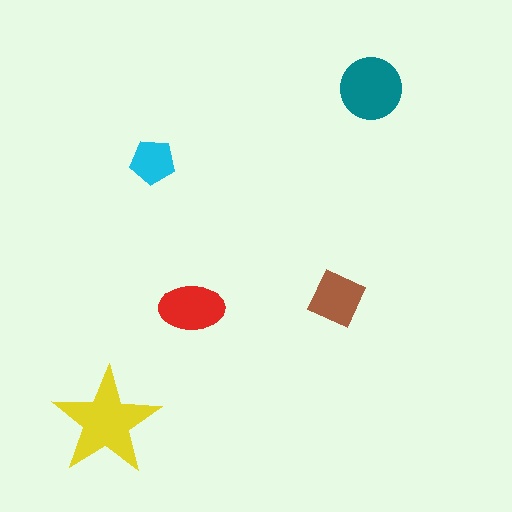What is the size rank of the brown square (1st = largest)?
4th.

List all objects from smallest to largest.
The cyan pentagon, the brown square, the red ellipse, the teal circle, the yellow star.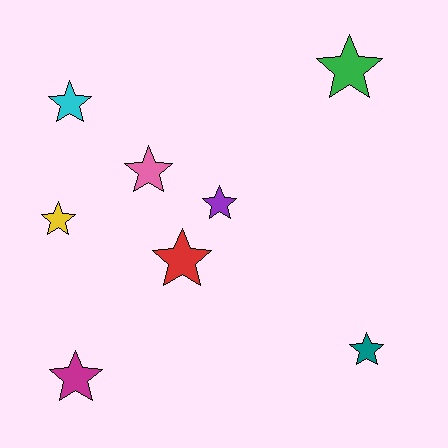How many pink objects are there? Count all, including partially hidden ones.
There is 1 pink object.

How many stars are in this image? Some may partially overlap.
There are 8 stars.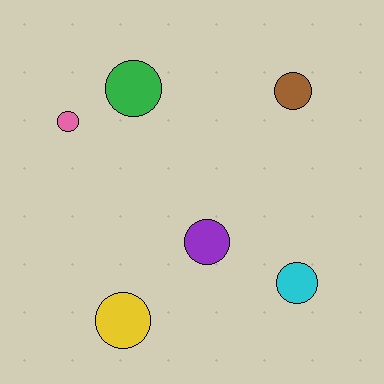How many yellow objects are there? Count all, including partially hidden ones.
There is 1 yellow object.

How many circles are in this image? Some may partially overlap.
There are 6 circles.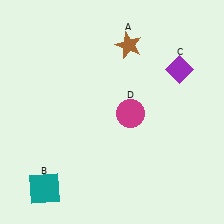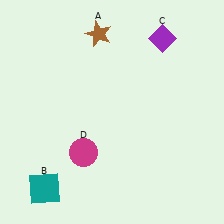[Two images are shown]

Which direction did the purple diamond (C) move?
The purple diamond (C) moved up.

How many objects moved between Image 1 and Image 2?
3 objects moved between the two images.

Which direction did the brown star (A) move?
The brown star (A) moved left.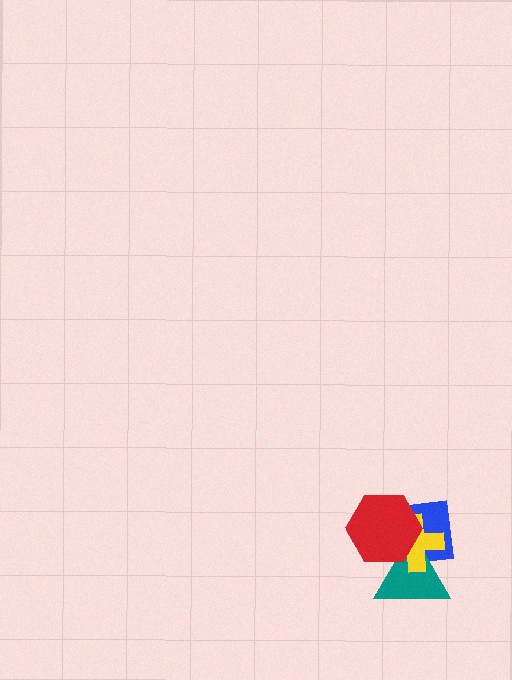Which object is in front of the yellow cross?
The red hexagon is in front of the yellow cross.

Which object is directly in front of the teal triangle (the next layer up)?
The yellow cross is directly in front of the teal triangle.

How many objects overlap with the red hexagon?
3 objects overlap with the red hexagon.